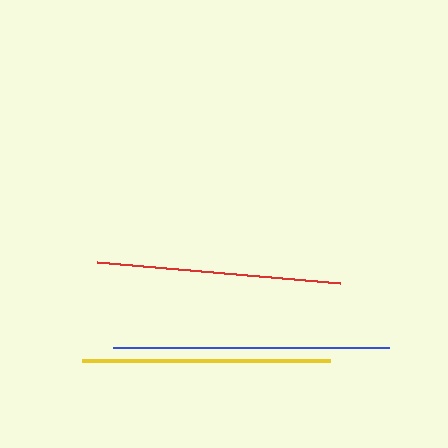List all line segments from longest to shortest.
From longest to shortest: blue, yellow, red.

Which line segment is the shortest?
The red line is the shortest at approximately 243 pixels.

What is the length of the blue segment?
The blue segment is approximately 275 pixels long.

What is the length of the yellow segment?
The yellow segment is approximately 247 pixels long.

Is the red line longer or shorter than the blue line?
The blue line is longer than the red line.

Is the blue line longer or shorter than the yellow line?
The blue line is longer than the yellow line.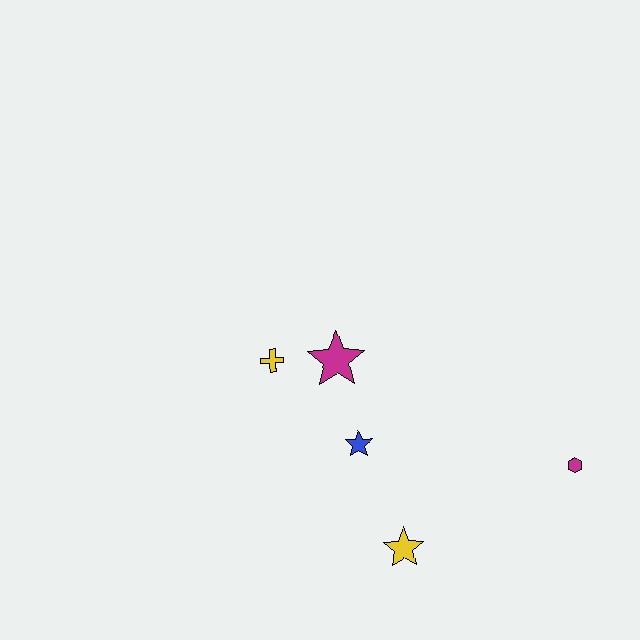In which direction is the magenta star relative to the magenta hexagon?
The magenta star is to the left of the magenta hexagon.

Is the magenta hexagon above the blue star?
No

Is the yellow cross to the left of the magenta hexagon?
Yes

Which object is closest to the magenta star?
The yellow cross is closest to the magenta star.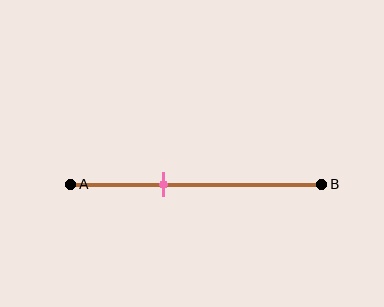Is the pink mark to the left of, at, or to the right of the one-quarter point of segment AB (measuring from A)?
The pink mark is to the right of the one-quarter point of segment AB.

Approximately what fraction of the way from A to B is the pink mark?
The pink mark is approximately 35% of the way from A to B.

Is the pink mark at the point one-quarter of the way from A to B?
No, the mark is at about 35% from A, not at the 25% one-quarter point.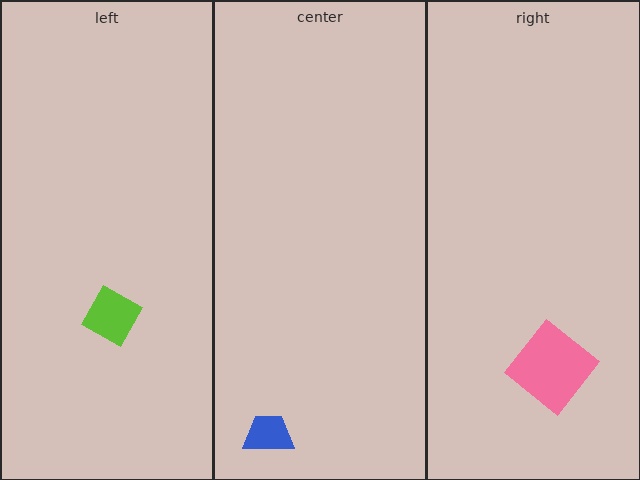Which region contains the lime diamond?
The left region.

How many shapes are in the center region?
1.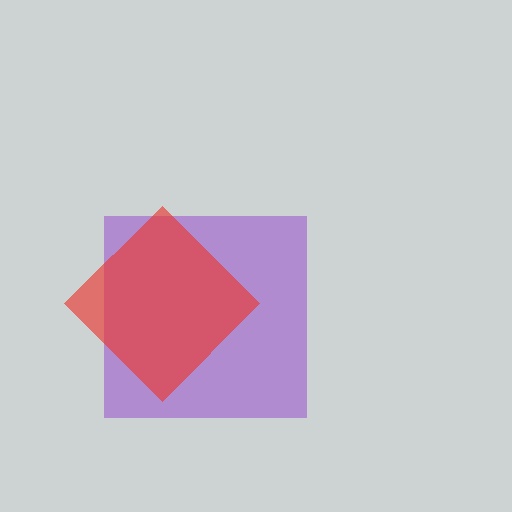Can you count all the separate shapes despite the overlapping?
Yes, there are 2 separate shapes.